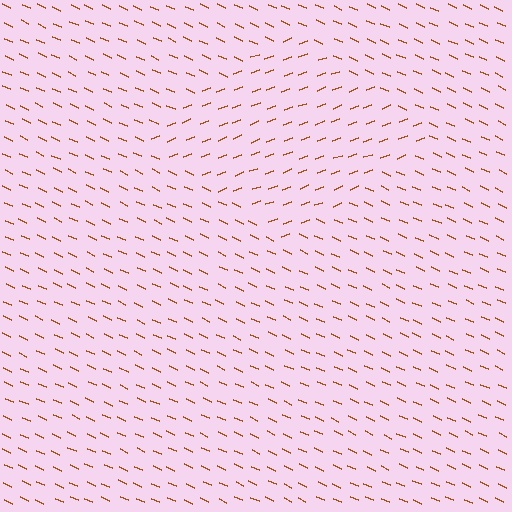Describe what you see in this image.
The image is filled with small brown line segments. A diamond region in the image has lines oriented differently from the surrounding lines, creating a visible texture boundary.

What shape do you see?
I see a diamond.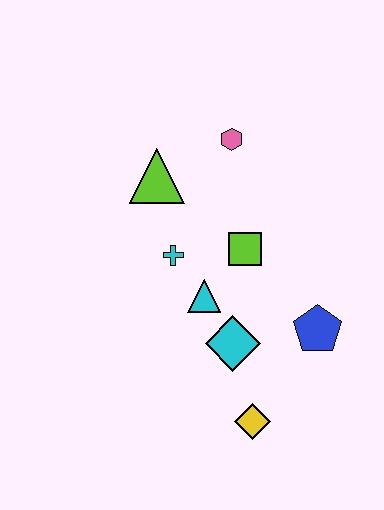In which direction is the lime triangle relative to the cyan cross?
The lime triangle is above the cyan cross.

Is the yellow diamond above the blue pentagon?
No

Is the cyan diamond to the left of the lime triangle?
No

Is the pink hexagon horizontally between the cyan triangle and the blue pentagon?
Yes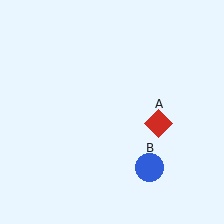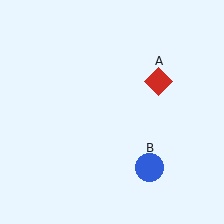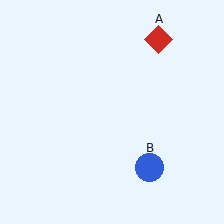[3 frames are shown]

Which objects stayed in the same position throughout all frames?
Blue circle (object B) remained stationary.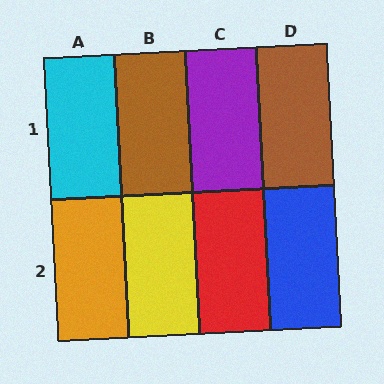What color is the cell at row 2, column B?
Yellow.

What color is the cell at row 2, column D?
Blue.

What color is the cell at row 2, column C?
Red.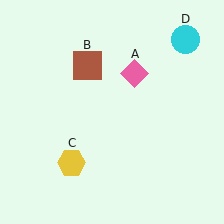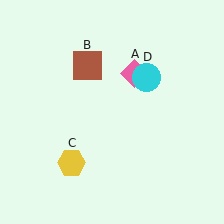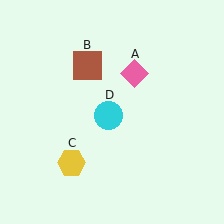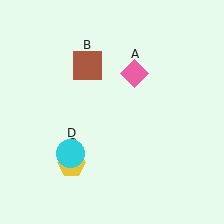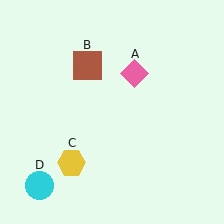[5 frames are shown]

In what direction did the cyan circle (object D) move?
The cyan circle (object D) moved down and to the left.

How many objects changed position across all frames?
1 object changed position: cyan circle (object D).